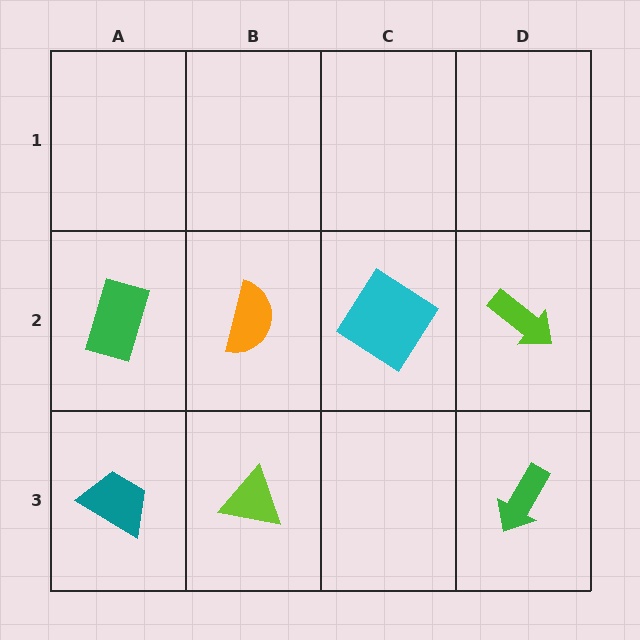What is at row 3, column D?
A green arrow.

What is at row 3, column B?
A lime triangle.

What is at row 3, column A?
A teal trapezoid.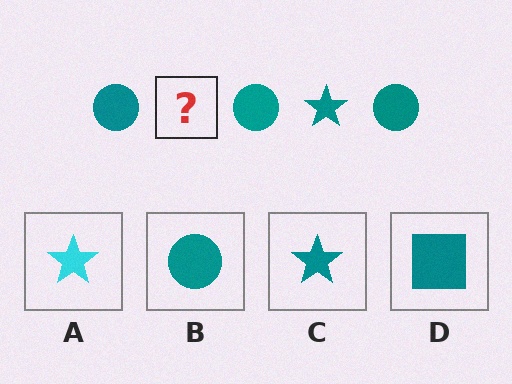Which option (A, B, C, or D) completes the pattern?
C.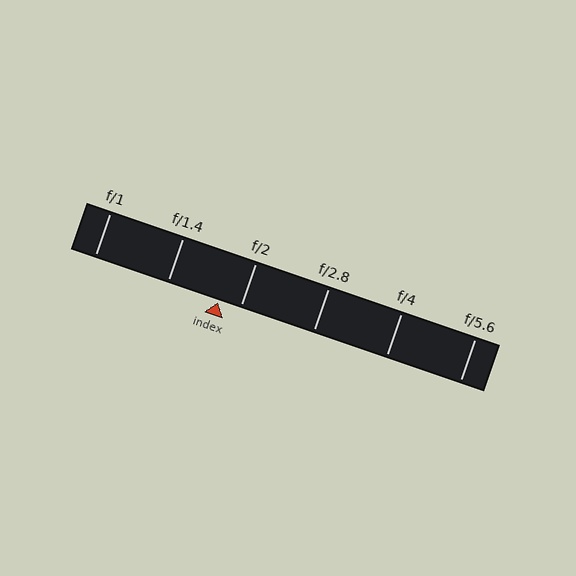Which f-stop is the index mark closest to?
The index mark is closest to f/2.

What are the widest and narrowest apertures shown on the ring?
The widest aperture shown is f/1 and the narrowest is f/5.6.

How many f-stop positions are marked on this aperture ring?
There are 6 f-stop positions marked.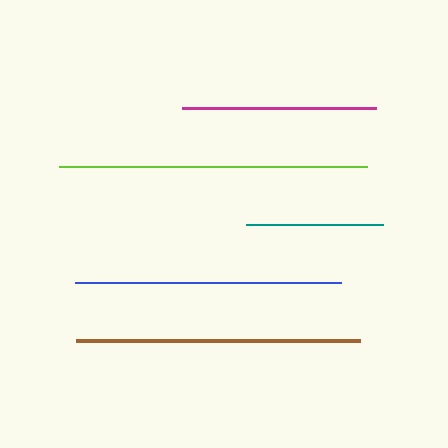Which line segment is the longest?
The lime line is the longest at approximately 308 pixels.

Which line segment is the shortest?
The teal line is the shortest at approximately 137 pixels.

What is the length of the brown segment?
The brown segment is approximately 285 pixels long.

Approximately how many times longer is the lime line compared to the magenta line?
The lime line is approximately 1.6 times the length of the magenta line.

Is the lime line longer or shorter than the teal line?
The lime line is longer than the teal line.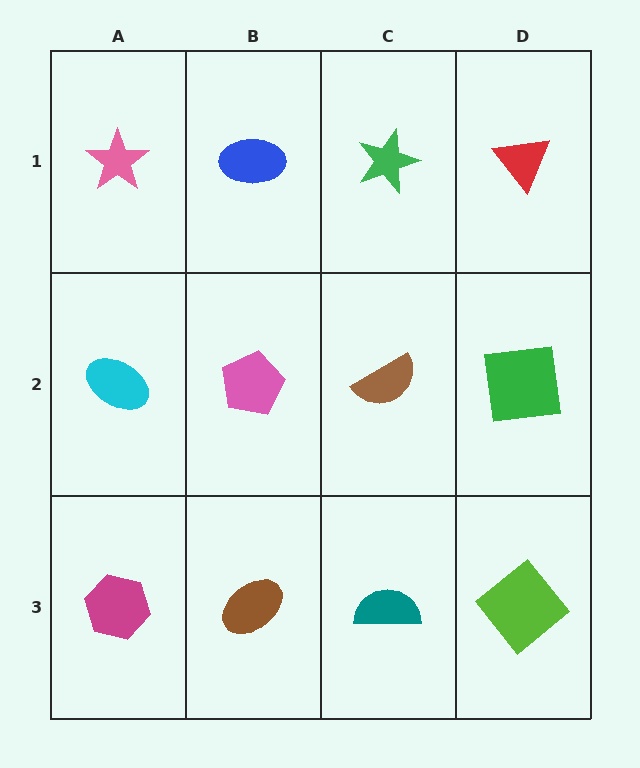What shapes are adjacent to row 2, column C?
A green star (row 1, column C), a teal semicircle (row 3, column C), a pink pentagon (row 2, column B), a green square (row 2, column D).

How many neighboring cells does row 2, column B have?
4.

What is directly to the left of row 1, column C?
A blue ellipse.